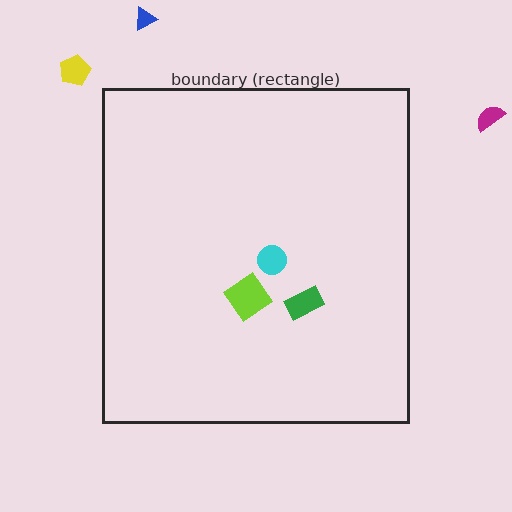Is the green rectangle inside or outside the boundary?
Inside.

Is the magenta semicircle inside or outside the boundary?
Outside.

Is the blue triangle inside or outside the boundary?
Outside.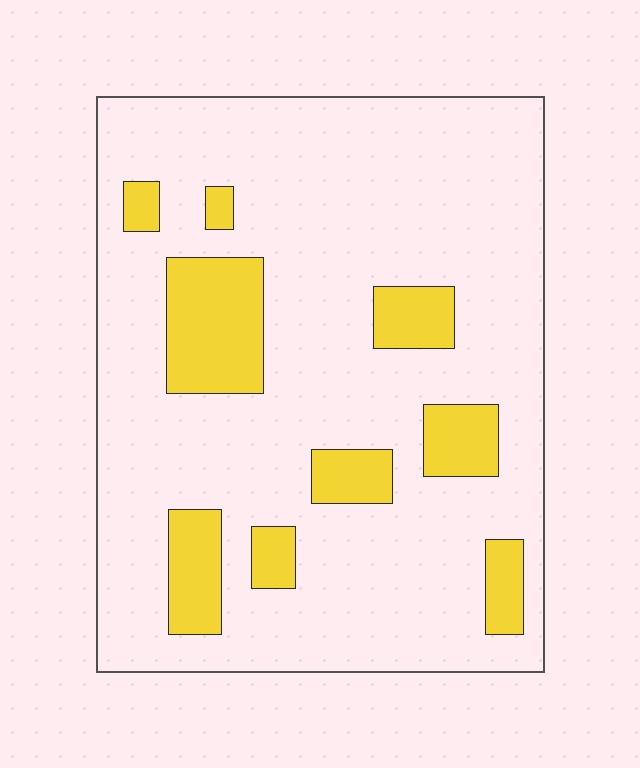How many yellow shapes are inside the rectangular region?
9.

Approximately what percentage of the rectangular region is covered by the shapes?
Approximately 15%.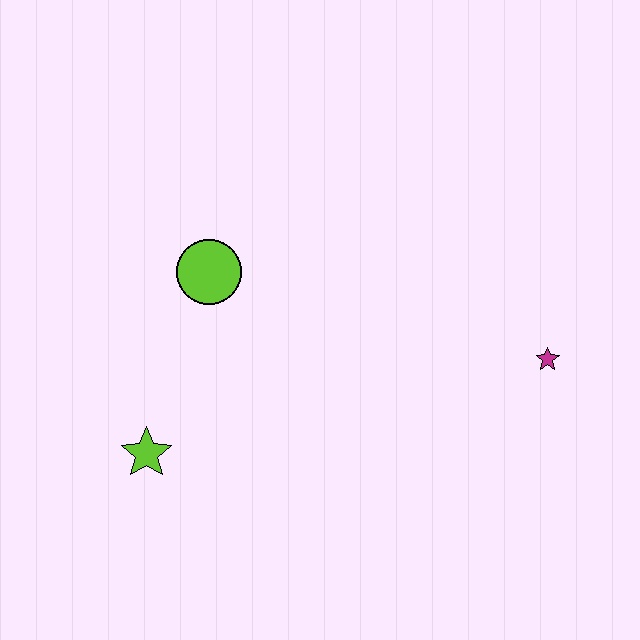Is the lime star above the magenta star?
No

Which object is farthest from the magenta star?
The lime star is farthest from the magenta star.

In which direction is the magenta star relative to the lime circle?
The magenta star is to the right of the lime circle.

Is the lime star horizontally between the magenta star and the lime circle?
No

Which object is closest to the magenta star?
The lime circle is closest to the magenta star.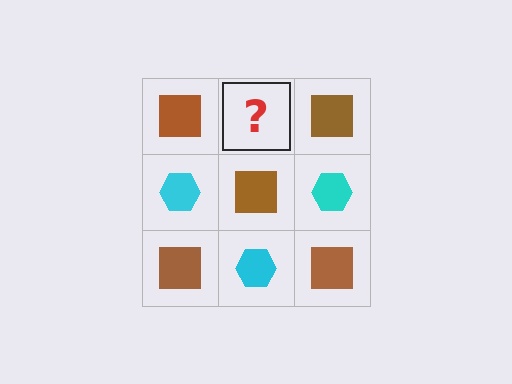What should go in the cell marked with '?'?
The missing cell should contain a cyan hexagon.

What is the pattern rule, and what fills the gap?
The rule is that it alternates brown square and cyan hexagon in a checkerboard pattern. The gap should be filled with a cyan hexagon.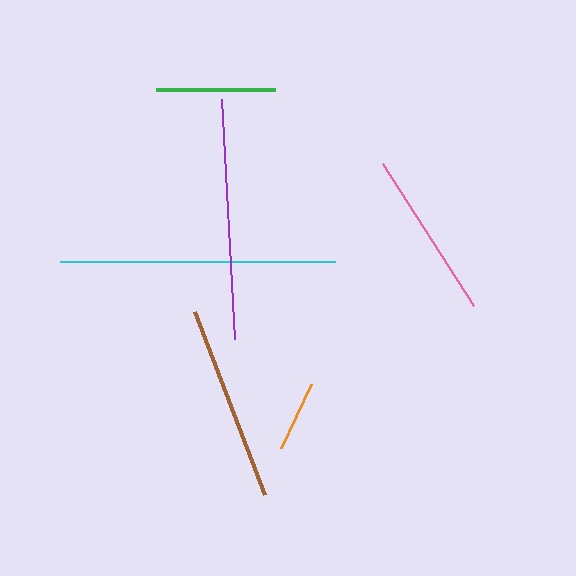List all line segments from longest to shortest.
From longest to shortest: cyan, purple, brown, pink, green, orange.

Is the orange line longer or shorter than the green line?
The green line is longer than the orange line.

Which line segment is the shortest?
The orange line is the shortest at approximately 70 pixels.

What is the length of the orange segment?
The orange segment is approximately 70 pixels long.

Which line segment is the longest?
The cyan line is the longest at approximately 275 pixels.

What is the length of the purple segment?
The purple segment is approximately 240 pixels long.